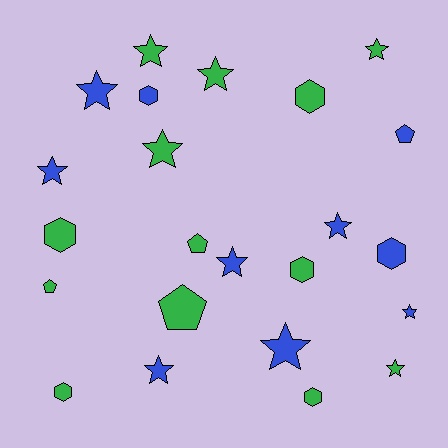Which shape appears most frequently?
Star, with 12 objects.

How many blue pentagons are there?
There is 1 blue pentagon.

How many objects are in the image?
There are 23 objects.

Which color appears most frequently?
Green, with 13 objects.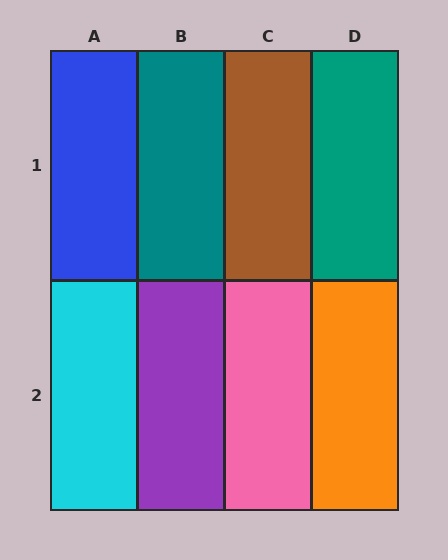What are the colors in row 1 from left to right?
Blue, teal, brown, teal.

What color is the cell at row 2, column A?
Cyan.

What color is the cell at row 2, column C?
Pink.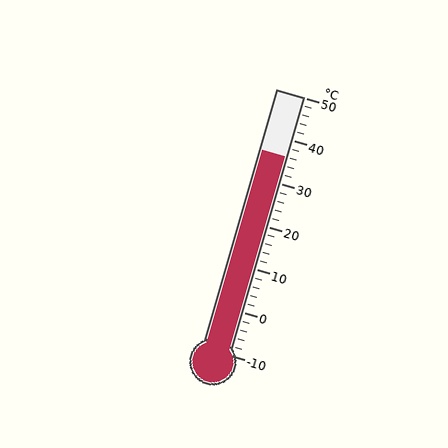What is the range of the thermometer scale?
The thermometer scale ranges from -10°C to 50°C.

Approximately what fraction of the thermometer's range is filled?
The thermometer is filled to approximately 75% of its range.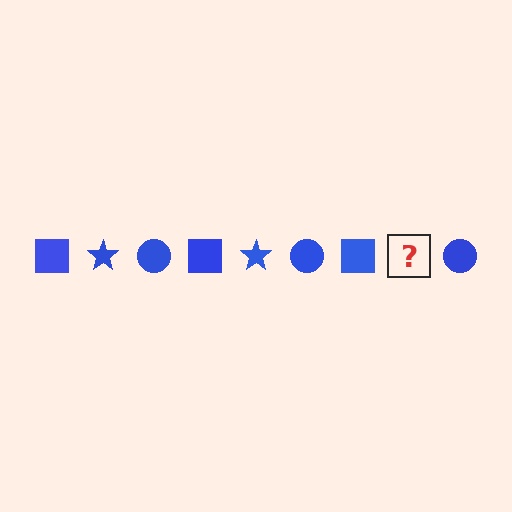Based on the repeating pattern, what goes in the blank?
The blank should be a blue star.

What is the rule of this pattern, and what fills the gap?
The rule is that the pattern cycles through square, star, circle shapes in blue. The gap should be filled with a blue star.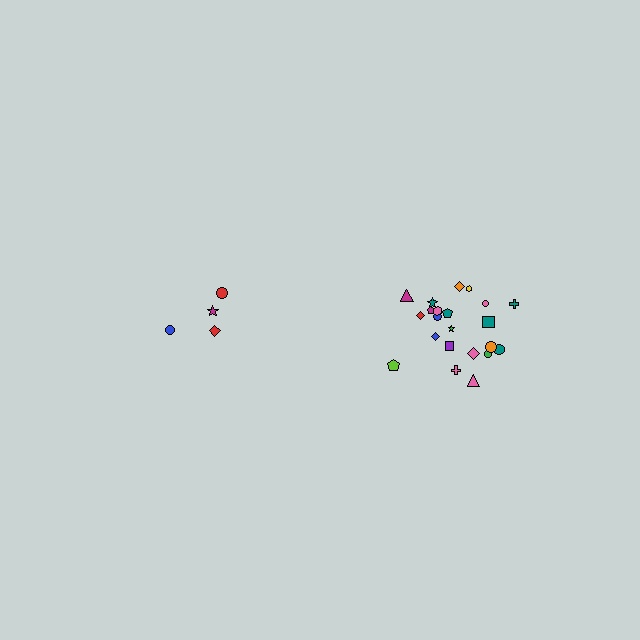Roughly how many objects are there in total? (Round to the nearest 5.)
Roughly 25 objects in total.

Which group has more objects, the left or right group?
The right group.